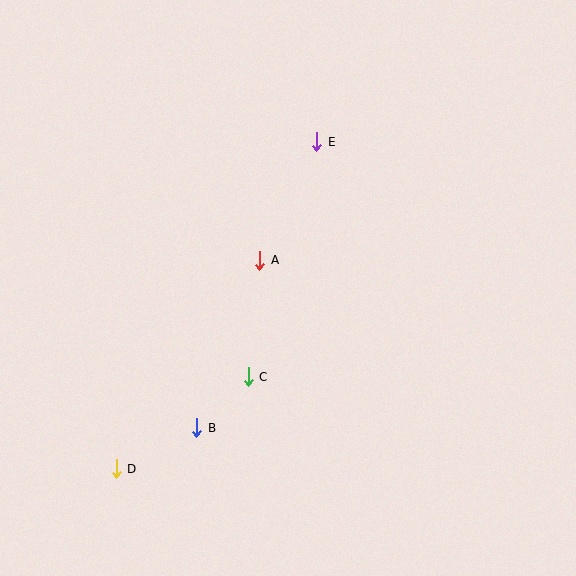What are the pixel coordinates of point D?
Point D is at (116, 469).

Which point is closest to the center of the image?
Point A at (260, 260) is closest to the center.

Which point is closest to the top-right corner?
Point E is closest to the top-right corner.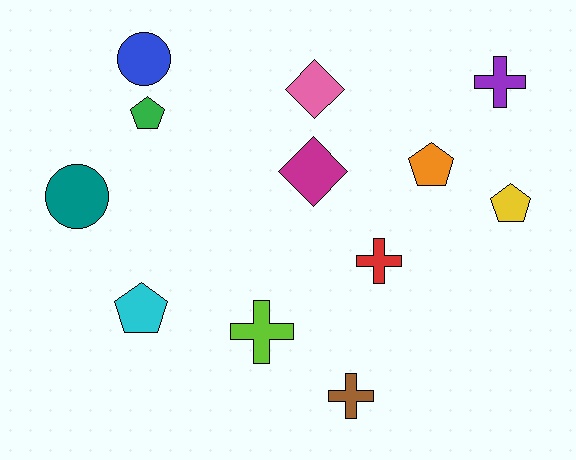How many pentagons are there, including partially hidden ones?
There are 4 pentagons.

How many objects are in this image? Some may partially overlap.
There are 12 objects.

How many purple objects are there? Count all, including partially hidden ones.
There is 1 purple object.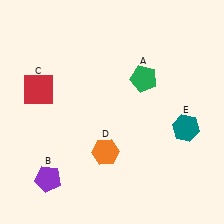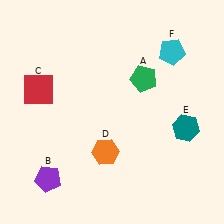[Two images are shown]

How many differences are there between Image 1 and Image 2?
There is 1 difference between the two images.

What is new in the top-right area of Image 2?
A cyan pentagon (F) was added in the top-right area of Image 2.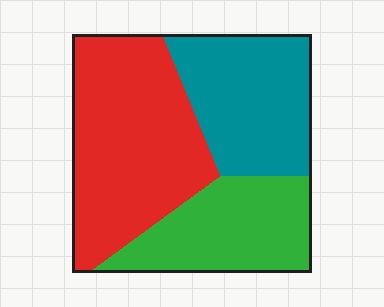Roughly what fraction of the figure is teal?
Teal takes up about one third (1/3) of the figure.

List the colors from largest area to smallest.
From largest to smallest: red, teal, green.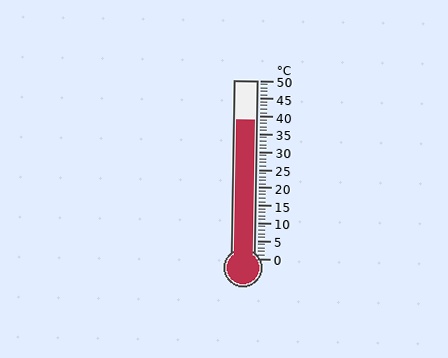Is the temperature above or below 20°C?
The temperature is above 20°C.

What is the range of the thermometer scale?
The thermometer scale ranges from 0°C to 50°C.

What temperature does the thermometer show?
The thermometer shows approximately 39°C.